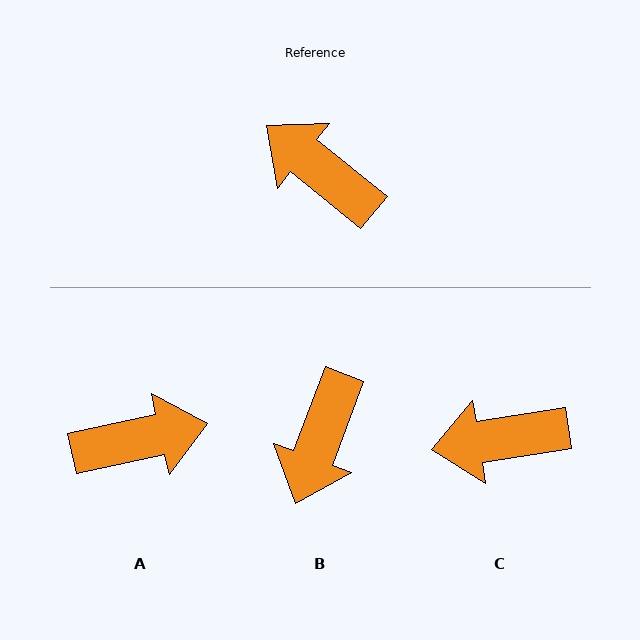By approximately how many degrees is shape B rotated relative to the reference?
Approximately 108 degrees counter-clockwise.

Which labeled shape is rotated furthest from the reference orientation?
A, about 129 degrees away.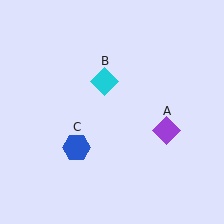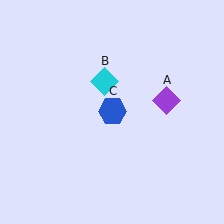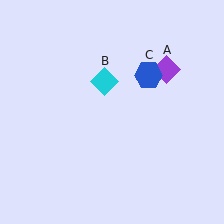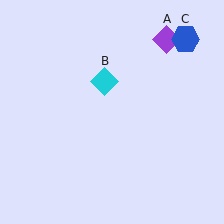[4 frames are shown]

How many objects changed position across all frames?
2 objects changed position: purple diamond (object A), blue hexagon (object C).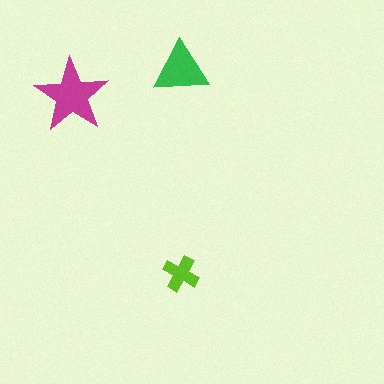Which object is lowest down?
The lime cross is bottommost.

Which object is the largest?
The magenta star.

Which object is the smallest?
The lime cross.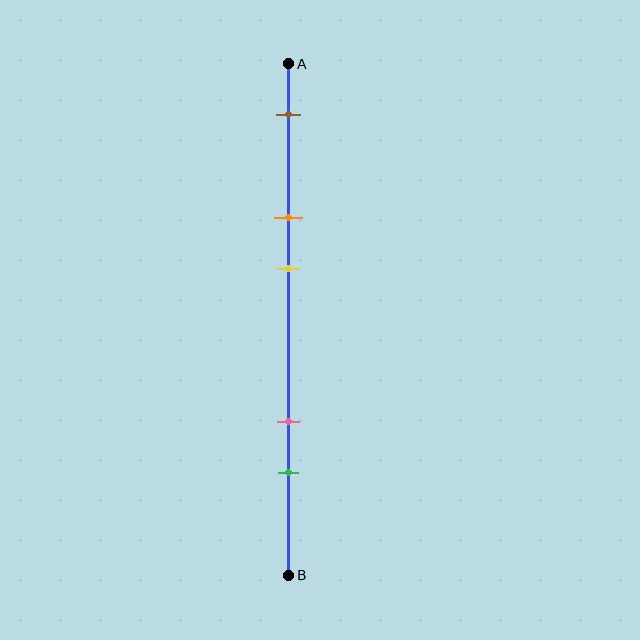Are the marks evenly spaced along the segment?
No, the marks are not evenly spaced.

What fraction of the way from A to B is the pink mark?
The pink mark is approximately 70% (0.7) of the way from A to B.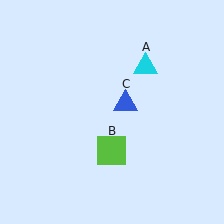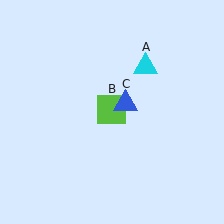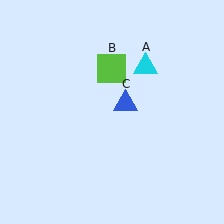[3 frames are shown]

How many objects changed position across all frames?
1 object changed position: lime square (object B).